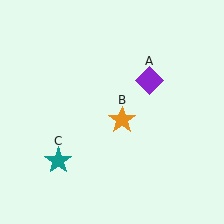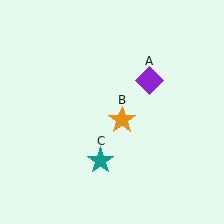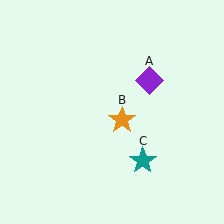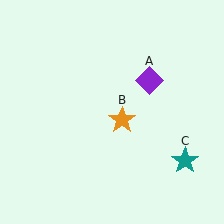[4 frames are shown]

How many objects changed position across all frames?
1 object changed position: teal star (object C).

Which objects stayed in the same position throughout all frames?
Purple diamond (object A) and orange star (object B) remained stationary.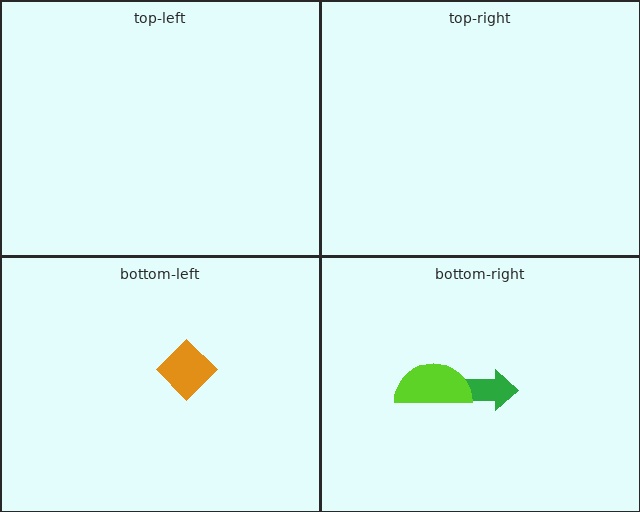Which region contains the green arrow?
The bottom-right region.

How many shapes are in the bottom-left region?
1.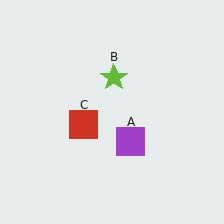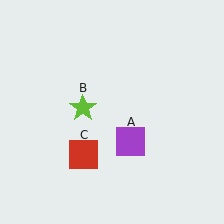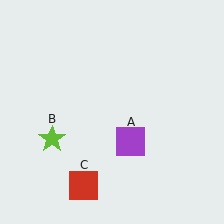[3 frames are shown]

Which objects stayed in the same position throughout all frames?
Purple square (object A) remained stationary.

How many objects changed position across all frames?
2 objects changed position: lime star (object B), red square (object C).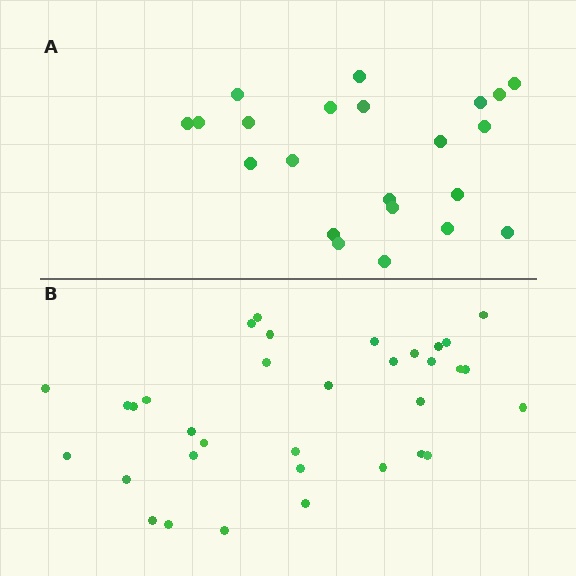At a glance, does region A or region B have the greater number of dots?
Region B (the bottom region) has more dots.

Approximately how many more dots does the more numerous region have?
Region B has roughly 12 or so more dots than region A.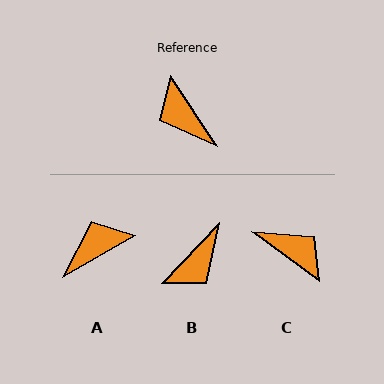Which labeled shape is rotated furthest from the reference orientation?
C, about 160 degrees away.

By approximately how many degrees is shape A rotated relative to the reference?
Approximately 94 degrees clockwise.